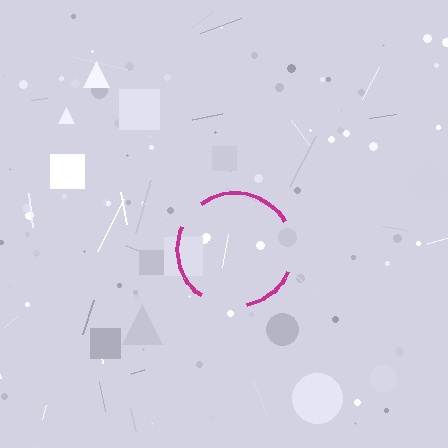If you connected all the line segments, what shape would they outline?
They would outline a circle.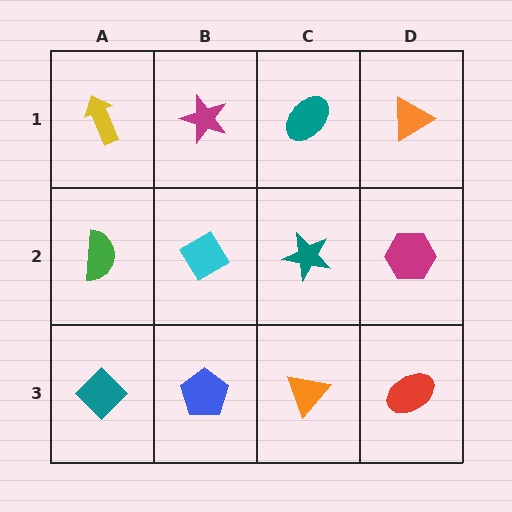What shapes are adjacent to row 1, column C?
A teal star (row 2, column C), a magenta star (row 1, column B), an orange triangle (row 1, column D).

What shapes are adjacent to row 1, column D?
A magenta hexagon (row 2, column D), a teal ellipse (row 1, column C).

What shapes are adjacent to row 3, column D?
A magenta hexagon (row 2, column D), an orange triangle (row 3, column C).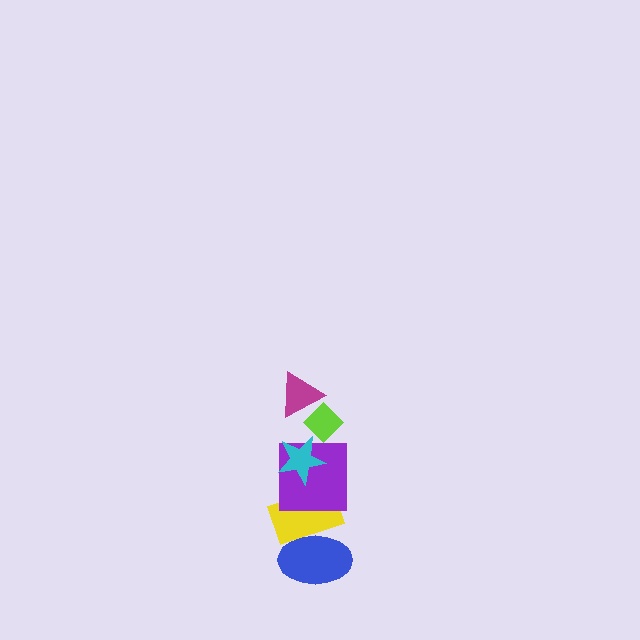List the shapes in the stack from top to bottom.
From top to bottom: the lime diamond, the magenta triangle, the cyan star, the purple square, the yellow rectangle, the blue ellipse.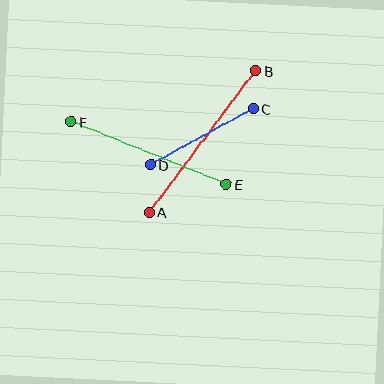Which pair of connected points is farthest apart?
Points A and B are farthest apart.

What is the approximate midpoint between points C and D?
The midpoint is at approximately (202, 137) pixels.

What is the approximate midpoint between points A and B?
The midpoint is at approximately (202, 142) pixels.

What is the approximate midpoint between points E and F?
The midpoint is at approximately (149, 153) pixels.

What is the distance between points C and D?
The distance is approximately 117 pixels.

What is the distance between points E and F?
The distance is approximately 167 pixels.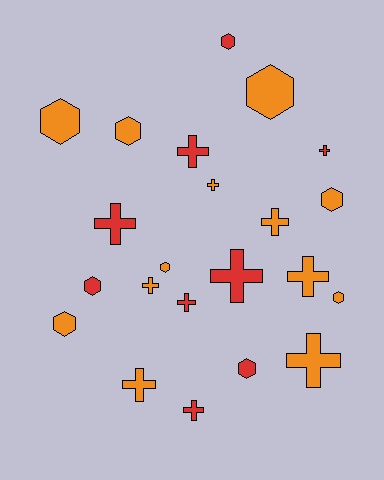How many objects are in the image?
There are 22 objects.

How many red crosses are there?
There are 6 red crosses.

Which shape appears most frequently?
Cross, with 12 objects.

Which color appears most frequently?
Orange, with 13 objects.